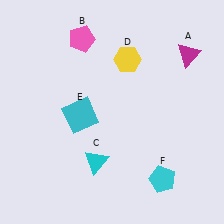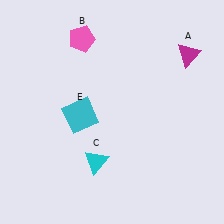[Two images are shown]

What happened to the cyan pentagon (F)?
The cyan pentagon (F) was removed in Image 2. It was in the bottom-right area of Image 1.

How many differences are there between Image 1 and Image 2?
There are 2 differences between the two images.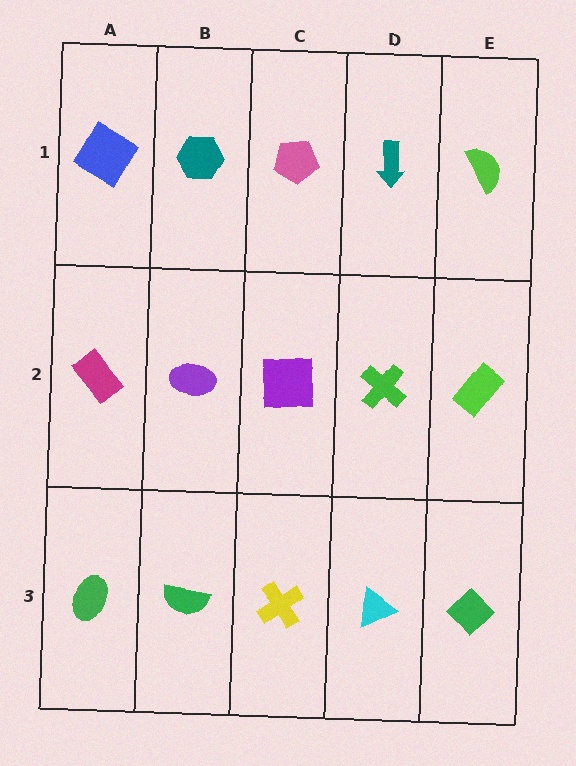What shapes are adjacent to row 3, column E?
A lime rectangle (row 2, column E), a cyan triangle (row 3, column D).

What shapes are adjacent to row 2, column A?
A blue diamond (row 1, column A), a green ellipse (row 3, column A), a purple ellipse (row 2, column B).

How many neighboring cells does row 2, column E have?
3.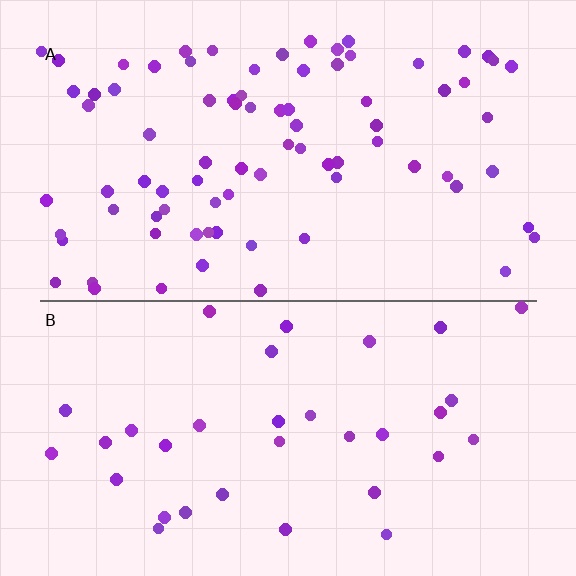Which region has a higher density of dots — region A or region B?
A (the top).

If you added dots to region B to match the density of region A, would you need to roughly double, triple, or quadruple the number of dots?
Approximately double.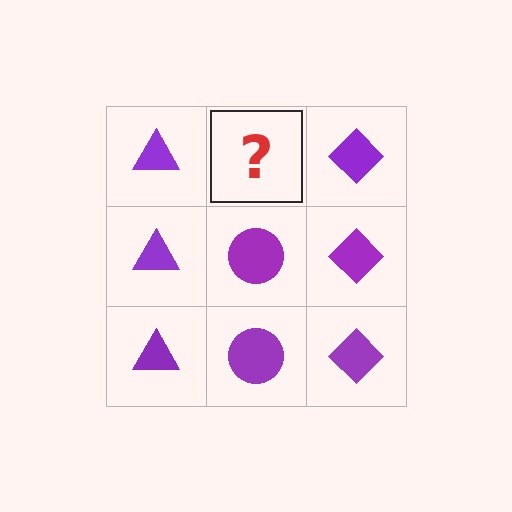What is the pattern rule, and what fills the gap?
The rule is that each column has a consistent shape. The gap should be filled with a purple circle.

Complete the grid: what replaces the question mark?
The question mark should be replaced with a purple circle.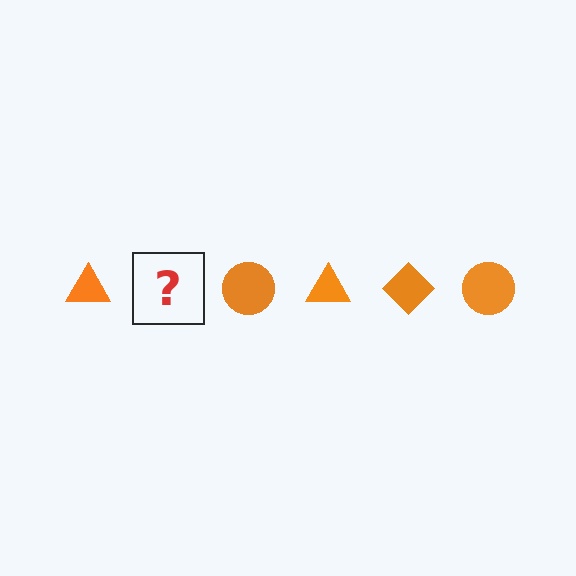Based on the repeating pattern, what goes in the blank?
The blank should be an orange diamond.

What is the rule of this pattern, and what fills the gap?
The rule is that the pattern cycles through triangle, diamond, circle shapes in orange. The gap should be filled with an orange diamond.